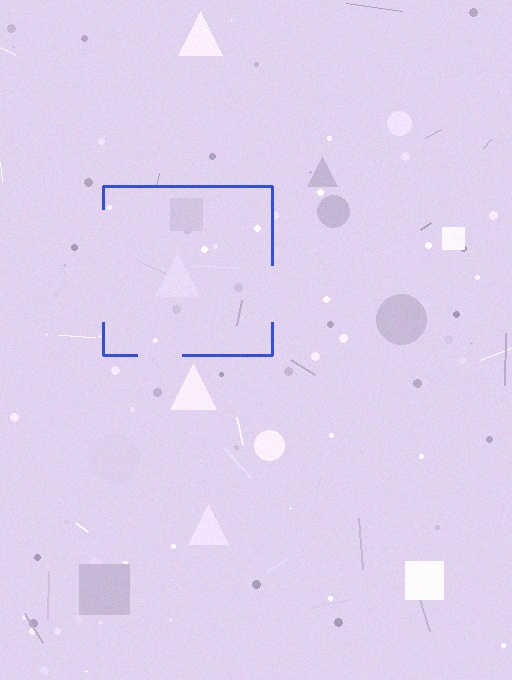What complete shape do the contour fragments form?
The contour fragments form a square.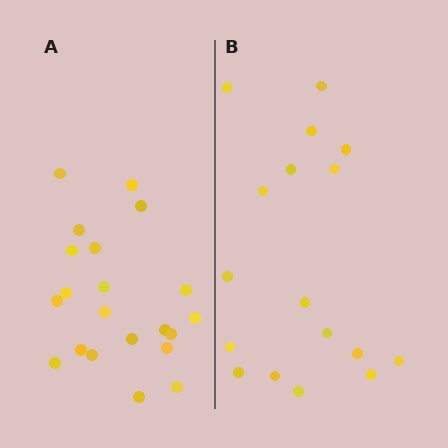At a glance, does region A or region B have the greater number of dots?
Region A (the left region) has more dots.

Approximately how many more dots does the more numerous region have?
Region A has about 4 more dots than region B.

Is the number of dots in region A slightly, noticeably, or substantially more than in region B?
Region A has only slightly more — the two regions are fairly close. The ratio is roughly 1.2 to 1.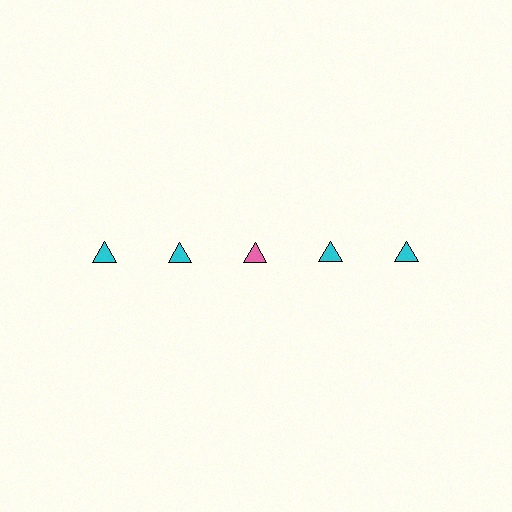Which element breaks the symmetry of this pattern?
The pink triangle in the top row, center column breaks the symmetry. All other shapes are cyan triangles.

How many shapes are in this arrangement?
There are 5 shapes arranged in a grid pattern.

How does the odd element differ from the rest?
It has a different color: pink instead of cyan.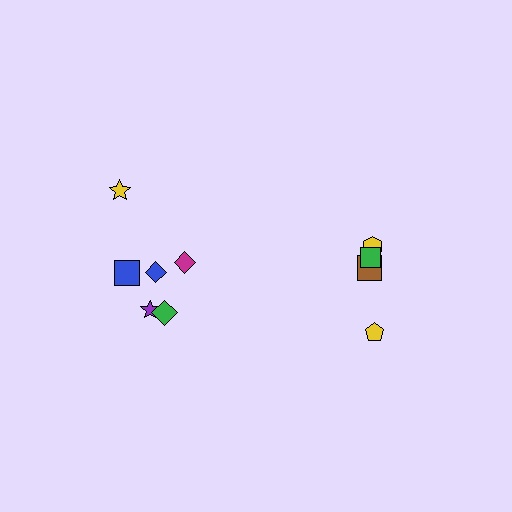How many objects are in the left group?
There are 6 objects.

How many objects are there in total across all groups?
There are 10 objects.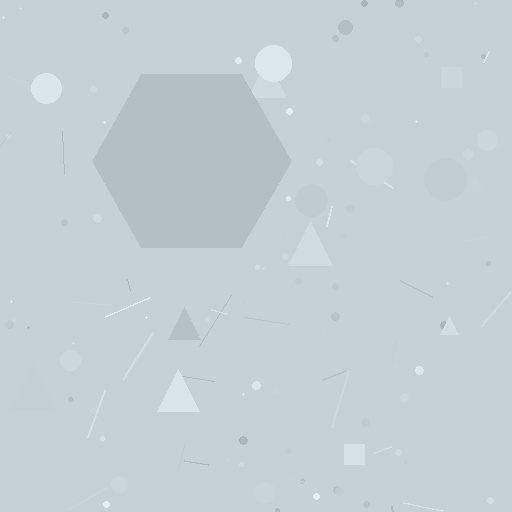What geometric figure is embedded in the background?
A hexagon is embedded in the background.